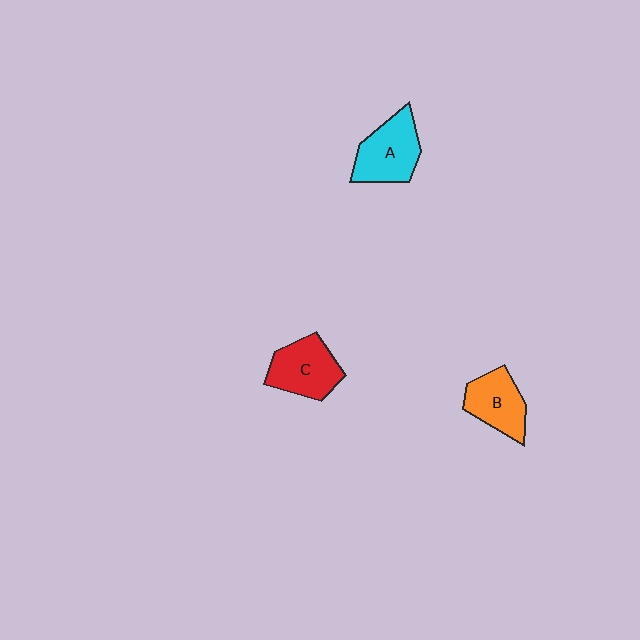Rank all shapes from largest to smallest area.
From largest to smallest: A (cyan), C (red), B (orange).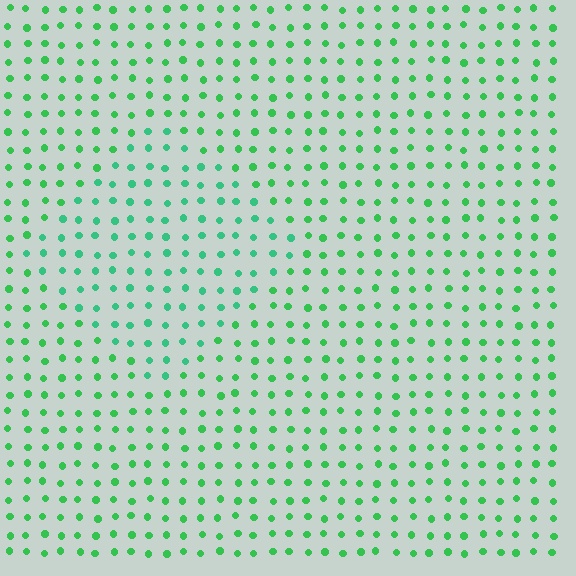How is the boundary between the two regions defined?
The boundary is defined purely by a slight shift in hue (about 21 degrees). Spacing, size, and orientation are identical on both sides.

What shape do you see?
I see a diamond.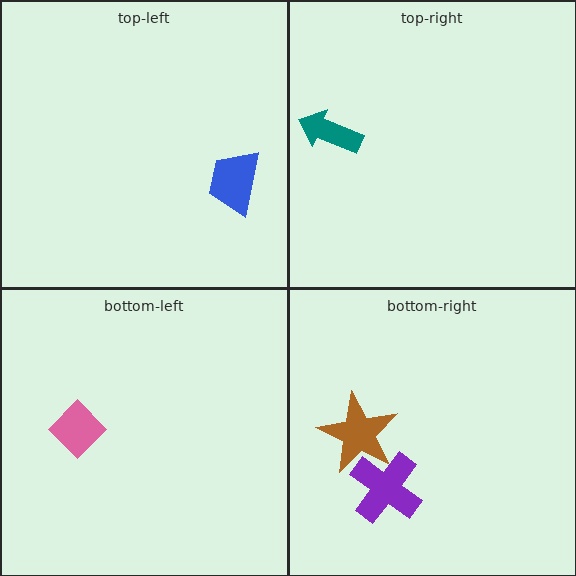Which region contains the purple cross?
The bottom-right region.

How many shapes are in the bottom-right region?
2.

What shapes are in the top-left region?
The blue trapezoid.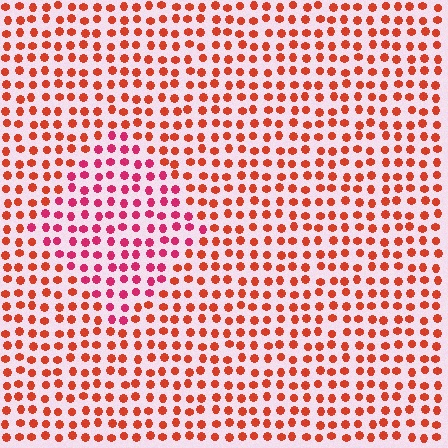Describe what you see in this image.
The image is filled with small red elements in a uniform arrangement. A diamond-shaped region is visible where the elements are tinted to a slightly different hue, forming a subtle color boundary.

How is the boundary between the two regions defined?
The boundary is defined purely by a slight shift in hue (about 32 degrees). Spacing, size, and orientation are identical on both sides.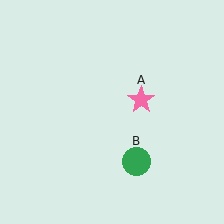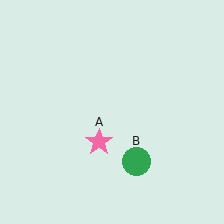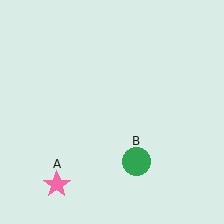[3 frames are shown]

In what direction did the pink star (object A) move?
The pink star (object A) moved down and to the left.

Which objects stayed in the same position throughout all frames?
Green circle (object B) remained stationary.